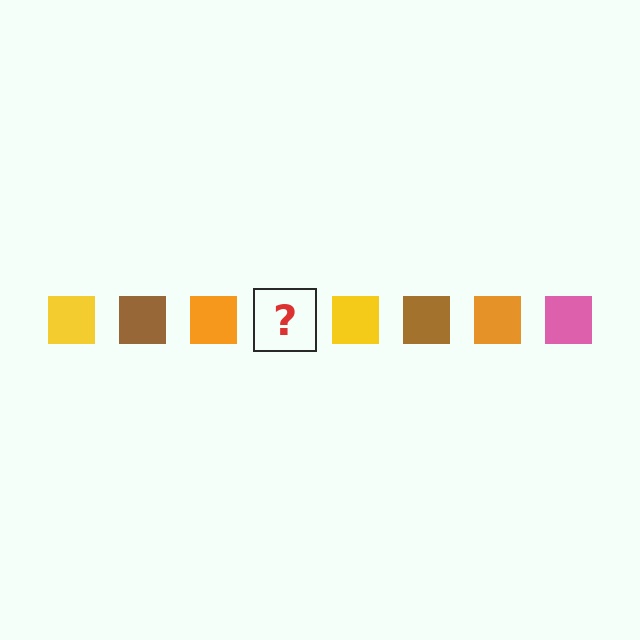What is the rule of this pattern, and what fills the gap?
The rule is that the pattern cycles through yellow, brown, orange, pink squares. The gap should be filled with a pink square.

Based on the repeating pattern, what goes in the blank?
The blank should be a pink square.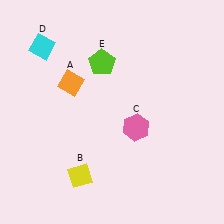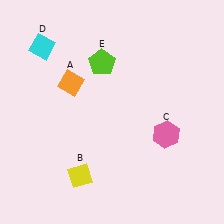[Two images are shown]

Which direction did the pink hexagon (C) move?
The pink hexagon (C) moved right.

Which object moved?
The pink hexagon (C) moved right.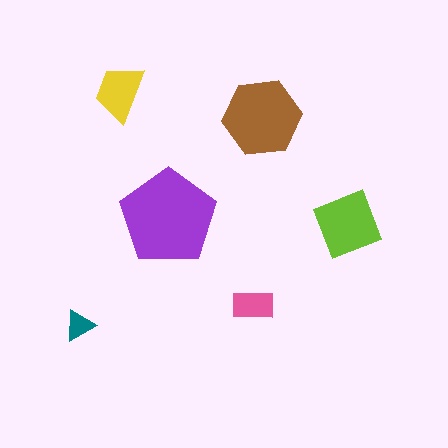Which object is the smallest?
The teal triangle.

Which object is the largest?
The purple pentagon.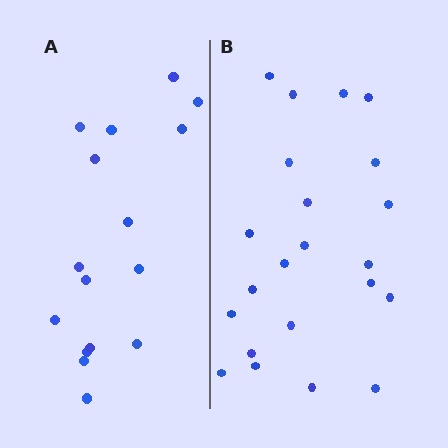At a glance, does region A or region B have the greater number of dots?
Region B (the right region) has more dots.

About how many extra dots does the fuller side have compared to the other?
Region B has about 6 more dots than region A.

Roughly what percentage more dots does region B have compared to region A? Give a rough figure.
About 40% more.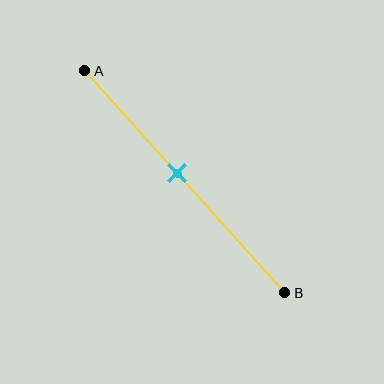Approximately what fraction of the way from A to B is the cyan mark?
The cyan mark is approximately 45% of the way from A to B.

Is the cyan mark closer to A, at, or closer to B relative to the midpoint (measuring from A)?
The cyan mark is closer to point A than the midpoint of segment AB.